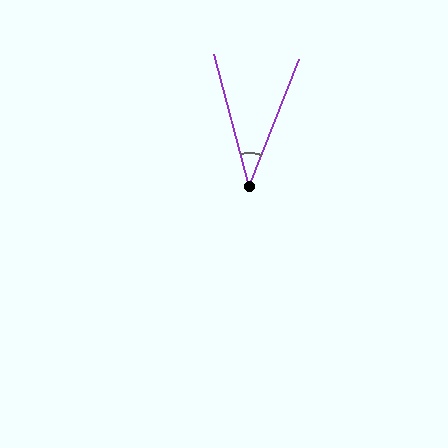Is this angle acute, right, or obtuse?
It is acute.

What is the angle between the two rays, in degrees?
Approximately 36 degrees.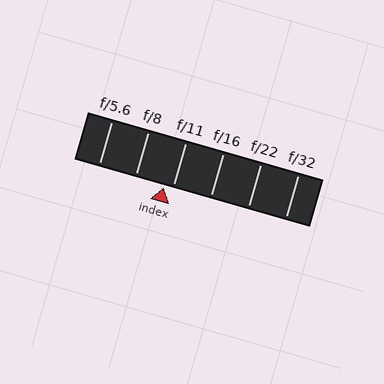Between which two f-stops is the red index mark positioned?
The index mark is between f/8 and f/11.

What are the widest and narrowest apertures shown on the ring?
The widest aperture shown is f/5.6 and the narrowest is f/32.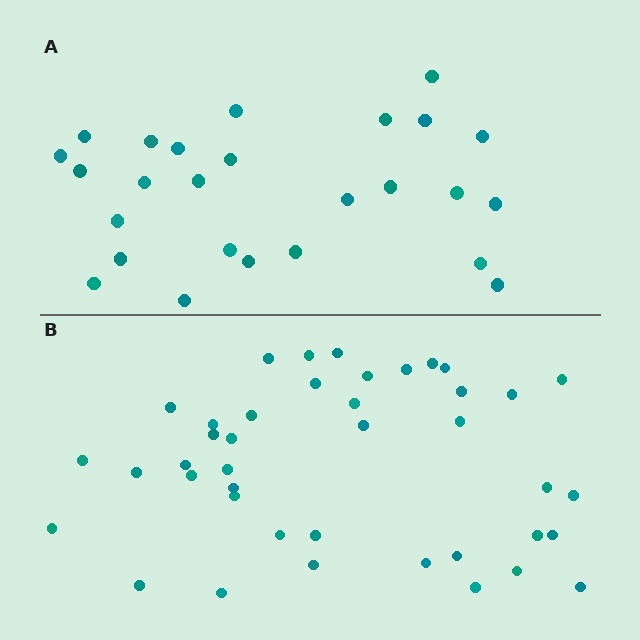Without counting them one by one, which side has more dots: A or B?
Region B (the bottom region) has more dots.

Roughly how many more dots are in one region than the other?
Region B has approximately 15 more dots than region A.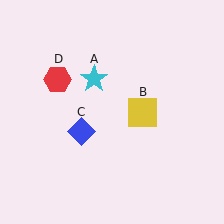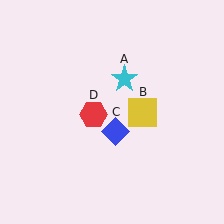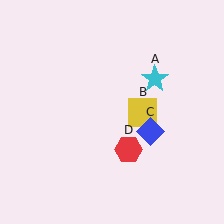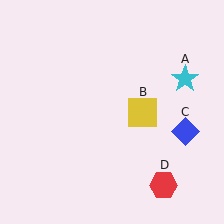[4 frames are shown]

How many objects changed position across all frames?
3 objects changed position: cyan star (object A), blue diamond (object C), red hexagon (object D).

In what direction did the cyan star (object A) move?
The cyan star (object A) moved right.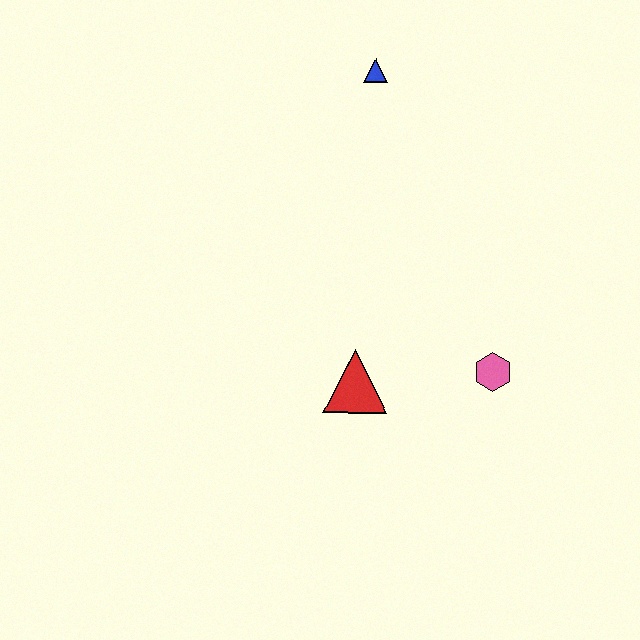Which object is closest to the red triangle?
The pink hexagon is closest to the red triangle.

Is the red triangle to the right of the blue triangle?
No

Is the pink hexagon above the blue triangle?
No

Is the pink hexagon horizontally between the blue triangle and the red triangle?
No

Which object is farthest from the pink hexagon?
The blue triangle is farthest from the pink hexagon.